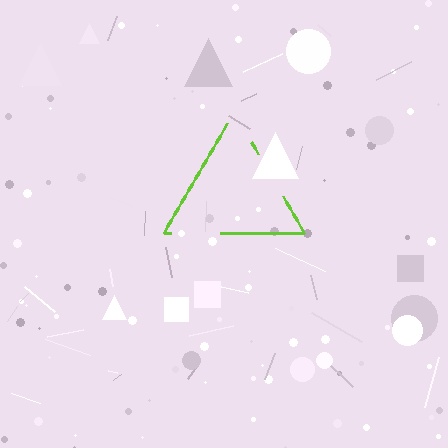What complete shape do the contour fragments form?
The contour fragments form a triangle.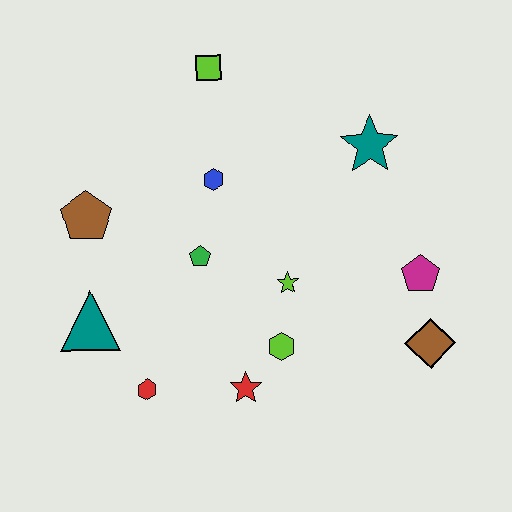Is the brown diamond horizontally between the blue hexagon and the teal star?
No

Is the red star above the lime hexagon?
No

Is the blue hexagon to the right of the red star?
No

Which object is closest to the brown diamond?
The magenta pentagon is closest to the brown diamond.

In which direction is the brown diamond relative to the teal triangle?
The brown diamond is to the right of the teal triangle.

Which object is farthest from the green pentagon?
The brown diamond is farthest from the green pentagon.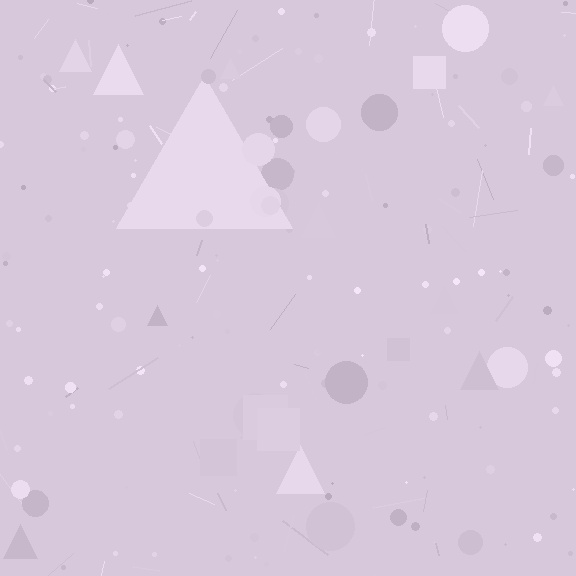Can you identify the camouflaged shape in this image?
The camouflaged shape is a triangle.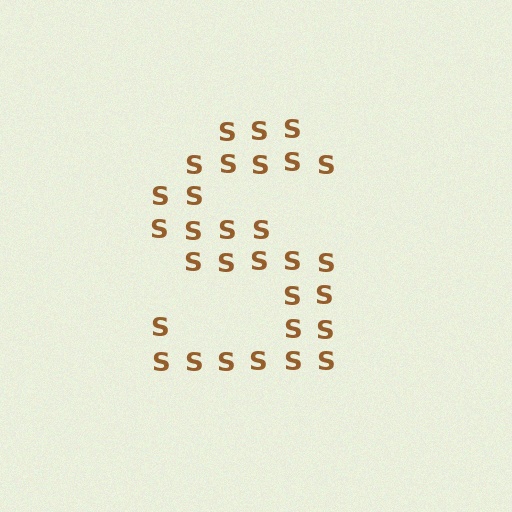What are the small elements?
The small elements are letter S's.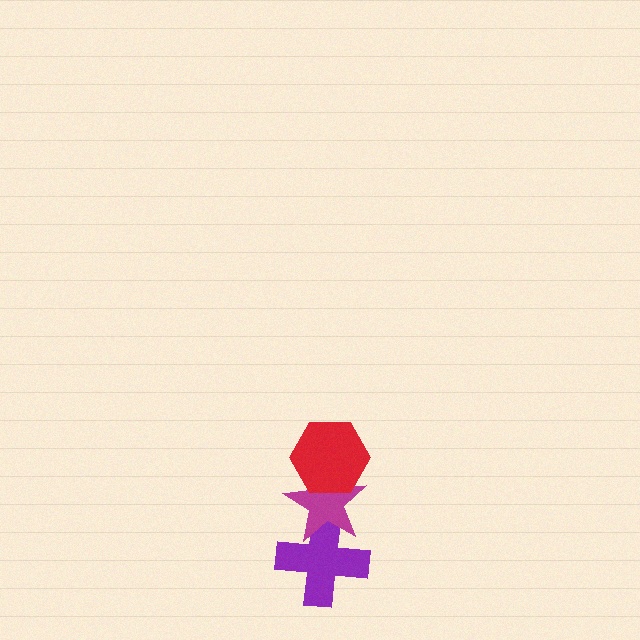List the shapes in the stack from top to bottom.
From top to bottom: the red hexagon, the magenta star, the purple cross.